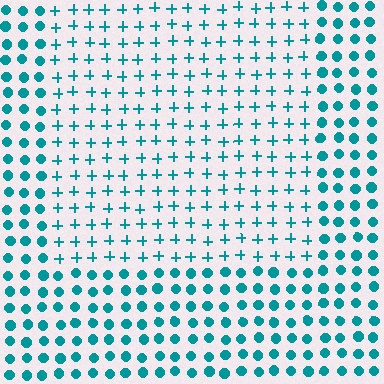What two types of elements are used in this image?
The image uses plus signs inside the rectangle region and circles outside it.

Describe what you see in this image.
The image is filled with small teal elements arranged in a uniform grid. A rectangle-shaped region contains plus signs, while the surrounding area contains circles. The boundary is defined purely by the change in element shape.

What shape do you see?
I see a rectangle.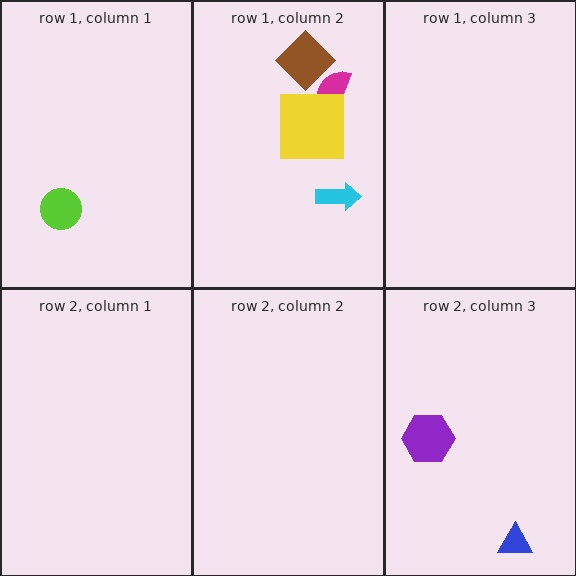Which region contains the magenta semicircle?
The row 1, column 2 region.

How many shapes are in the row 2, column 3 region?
2.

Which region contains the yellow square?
The row 1, column 2 region.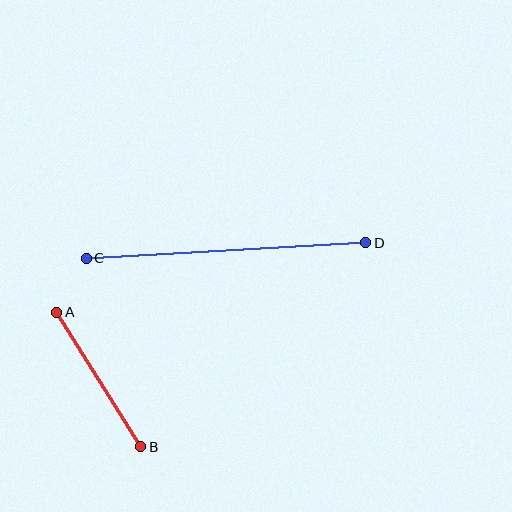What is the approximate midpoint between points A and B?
The midpoint is at approximately (99, 380) pixels.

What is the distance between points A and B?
The distance is approximately 159 pixels.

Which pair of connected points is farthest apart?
Points C and D are farthest apart.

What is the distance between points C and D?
The distance is approximately 280 pixels.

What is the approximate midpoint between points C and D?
The midpoint is at approximately (226, 251) pixels.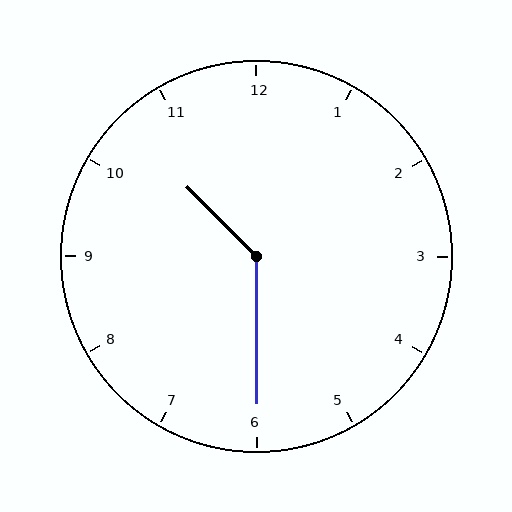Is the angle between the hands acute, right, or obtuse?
It is obtuse.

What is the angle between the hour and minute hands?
Approximately 135 degrees.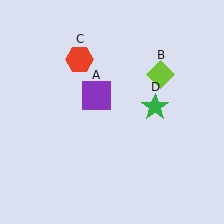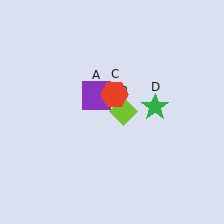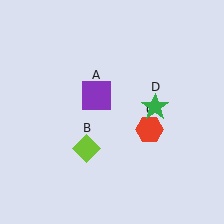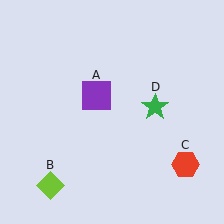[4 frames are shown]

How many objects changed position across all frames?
2 objects changed position: lime diamond (object B), red hexagon (object C).